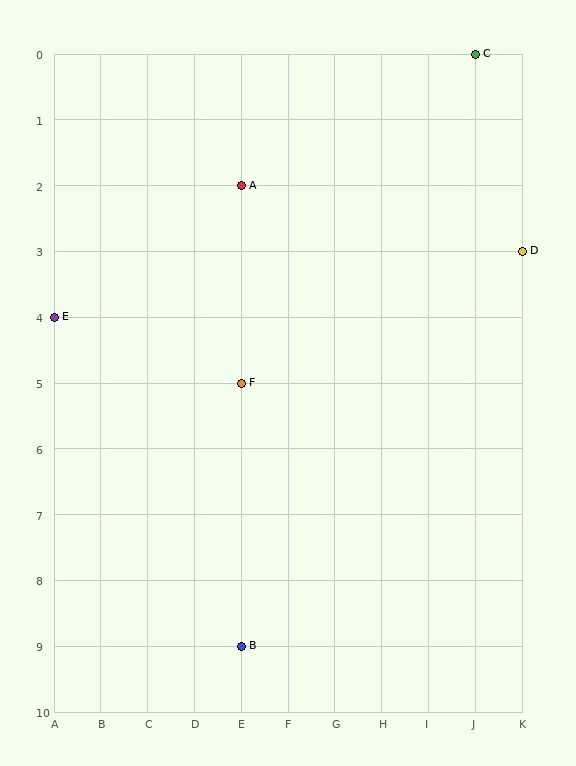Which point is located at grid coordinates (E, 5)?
Point F is at (E, 5).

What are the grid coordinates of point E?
Point E is at grid coordinates (A, 4).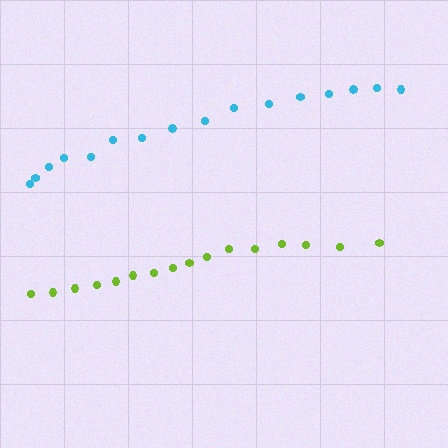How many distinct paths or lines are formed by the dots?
There are 2 distinct paths.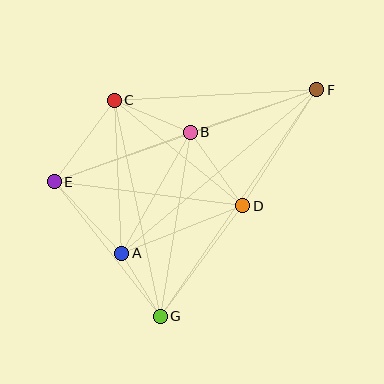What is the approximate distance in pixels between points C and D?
The distance between C and D is approximately 166 pixels.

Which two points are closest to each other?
Points A and G are closest to each other.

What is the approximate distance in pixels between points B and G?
The distance between B and G is approximately 186 pixels.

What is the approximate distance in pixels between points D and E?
The distance between D and E is approximately 190 pixels.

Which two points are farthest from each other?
Points E and F are farthest from each other.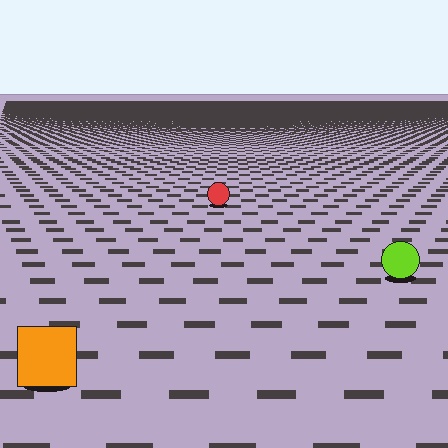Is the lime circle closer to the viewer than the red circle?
Yes. The lime circle is closer — you can tell from the texture gradient: the ground texture is coarser near it.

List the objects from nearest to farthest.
From nearest to farthest: the orange square, the lime circle, the red circle.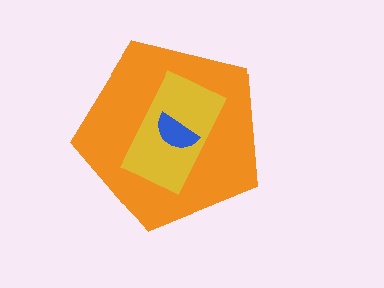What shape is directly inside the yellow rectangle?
The blue semicircle.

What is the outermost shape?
The orange pentagon.